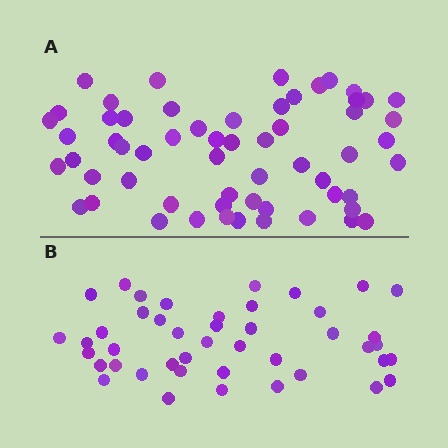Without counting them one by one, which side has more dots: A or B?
Region A (the top region) has more dots.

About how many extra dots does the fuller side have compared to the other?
Region A has approximately 15 more dots than region B.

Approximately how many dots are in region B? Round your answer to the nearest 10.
About 40 dots. (The exact count is 44, which rounds to 40.)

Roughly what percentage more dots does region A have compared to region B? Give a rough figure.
About 35% more.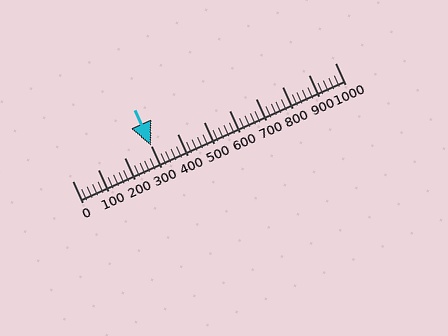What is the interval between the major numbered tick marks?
The major tick marks are spaced 100 units apart.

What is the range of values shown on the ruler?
The ruler shows values from 0 to 1000.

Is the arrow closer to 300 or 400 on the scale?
The arrow is closer to 300.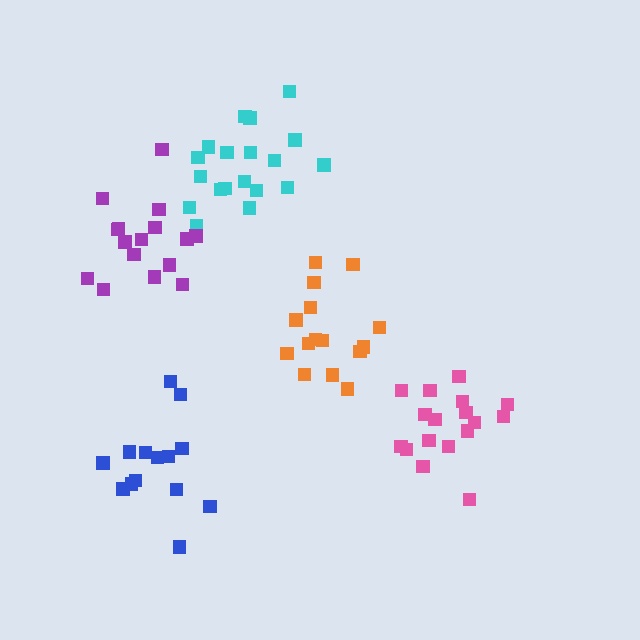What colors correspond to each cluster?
The clusters are colored: blue, orange, pink, cyan, purple.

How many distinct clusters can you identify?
There are 5 distinct clusters.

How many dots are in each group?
Group 1: 14 dots, Group 2: 15 dots, Group 3: 17 dots, Group 4: 19 dots, Group 5: 16 dots (81 total).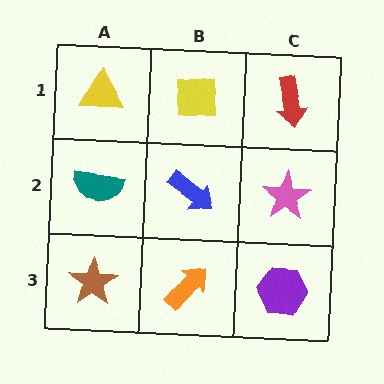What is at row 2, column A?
A teal semicircle.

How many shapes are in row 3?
3 shapes.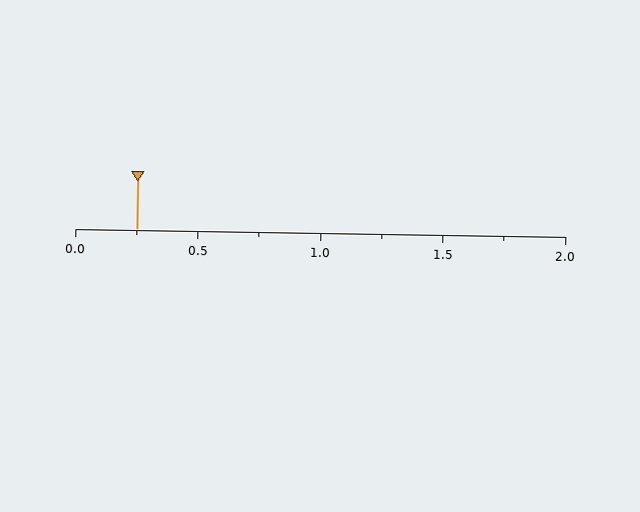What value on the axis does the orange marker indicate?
The marker indicates approximately 0.25.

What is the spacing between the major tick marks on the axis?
The major ticks are spaced 0.5 apart.